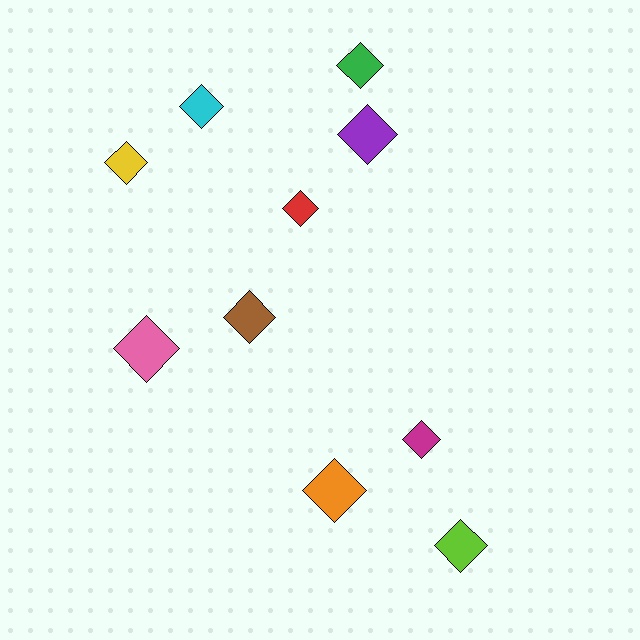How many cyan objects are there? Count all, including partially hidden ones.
There is 1 cyan object.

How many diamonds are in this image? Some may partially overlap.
There are 10 diamonds.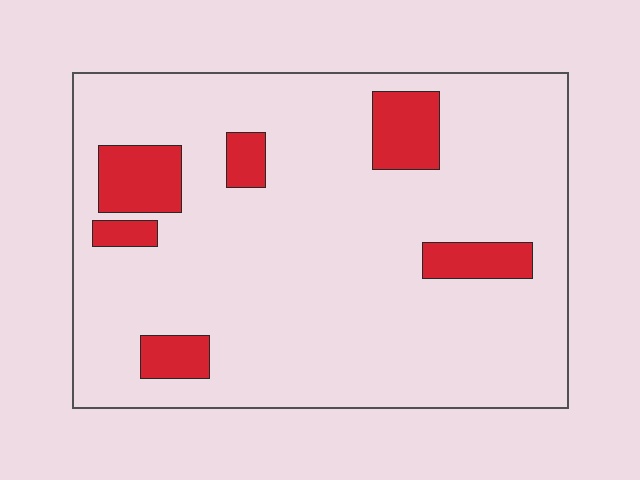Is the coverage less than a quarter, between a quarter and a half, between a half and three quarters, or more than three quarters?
Less than a quarter.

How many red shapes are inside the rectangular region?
6.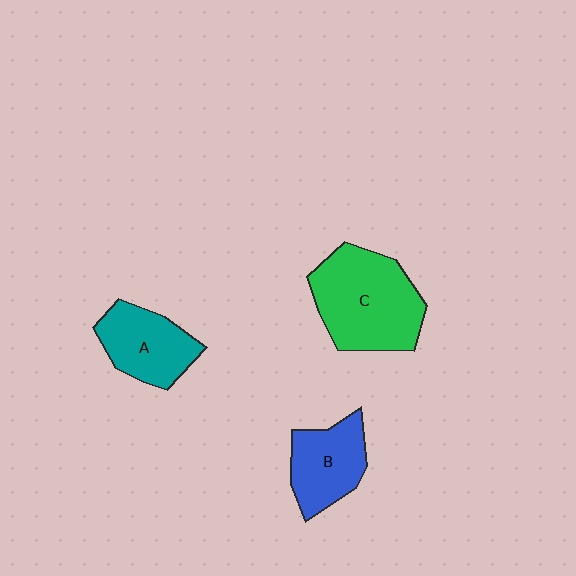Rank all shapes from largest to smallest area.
From largest to smallest: C (green), A (teal), B (blue).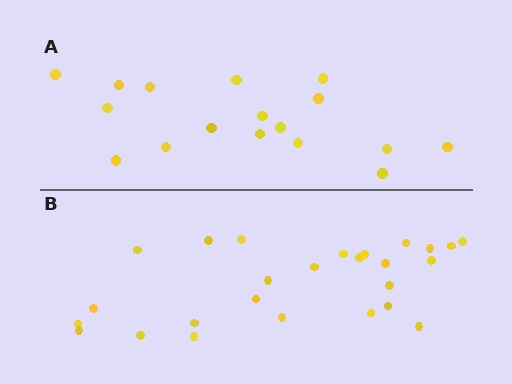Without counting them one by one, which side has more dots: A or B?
Region B (the bottom region) has more dots.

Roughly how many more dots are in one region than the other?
Region B has roughly 8 or so more dots than region A.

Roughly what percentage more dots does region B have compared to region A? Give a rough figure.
About 55% more.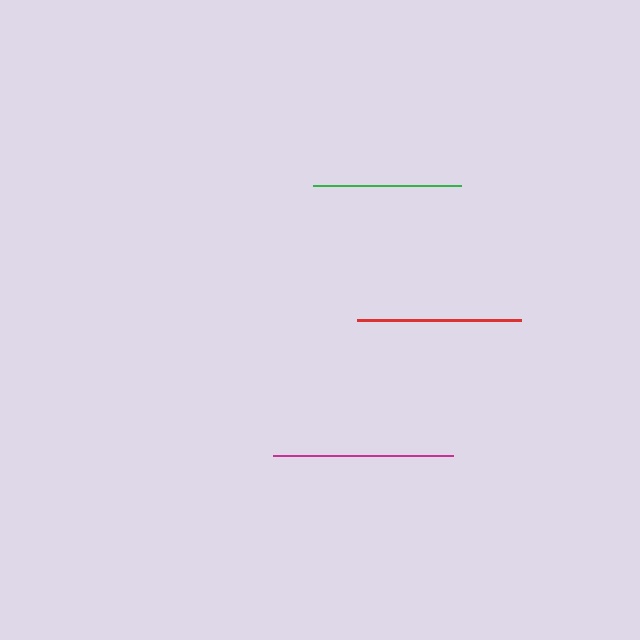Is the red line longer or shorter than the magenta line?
The magenta line is longer than the red line.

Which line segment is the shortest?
The green line is the shortest at approximately 148 pixels.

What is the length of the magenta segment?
The magenta segment is approximately 180 pixels long.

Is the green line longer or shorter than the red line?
The red line is longer than the green line.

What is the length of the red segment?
The red segment is approximately 164 pixels long.